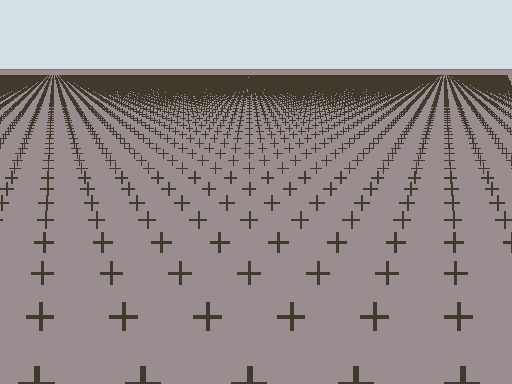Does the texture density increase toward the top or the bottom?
Density increases toward the top.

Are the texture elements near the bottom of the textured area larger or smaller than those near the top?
Larger. Near the bottom, elements are closer to the viewer and appear at a bigger on-screen size.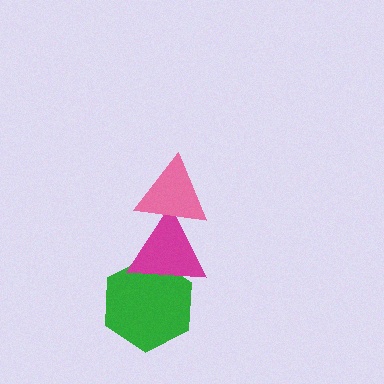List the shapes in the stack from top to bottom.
From top to bottom: the pink triangle, the magenta triangle, the green hexagon.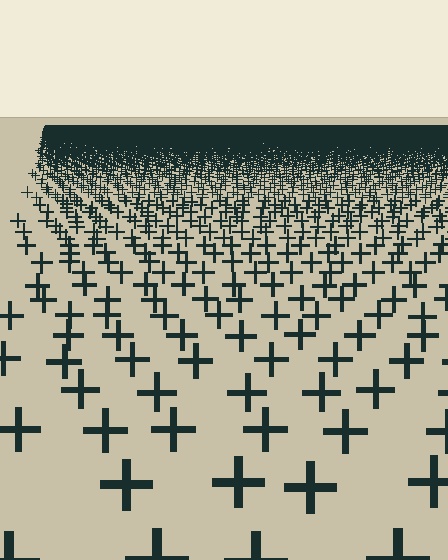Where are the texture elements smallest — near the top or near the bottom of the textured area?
Near the top.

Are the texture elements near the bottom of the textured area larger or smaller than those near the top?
Larger. Near the bottom, elements are closer to the viewer and appear at a bigger on-screen size.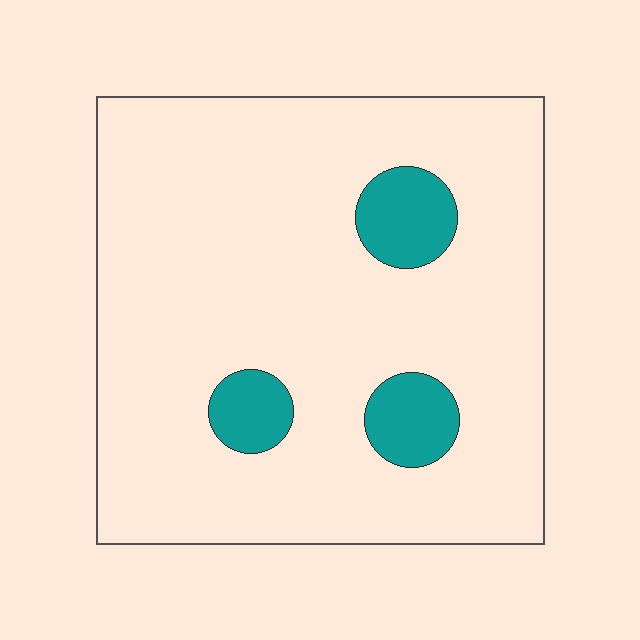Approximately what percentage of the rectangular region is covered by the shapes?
Approximately 10%.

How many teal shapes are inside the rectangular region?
3.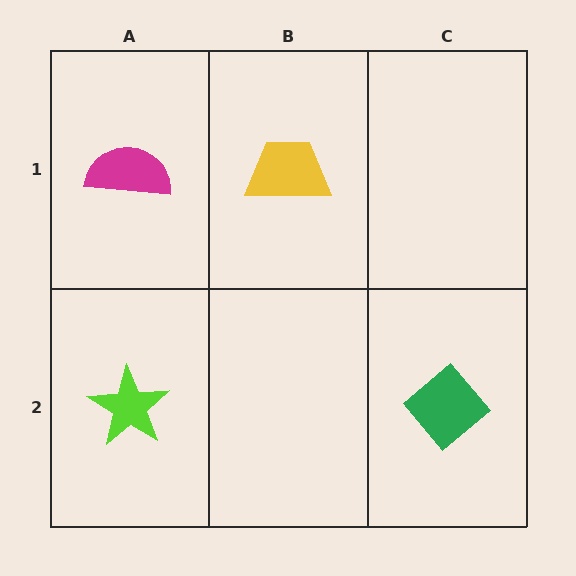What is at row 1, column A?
A magenta semicircle.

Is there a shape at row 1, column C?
No, that cell is empty.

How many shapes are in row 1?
2 shapes.